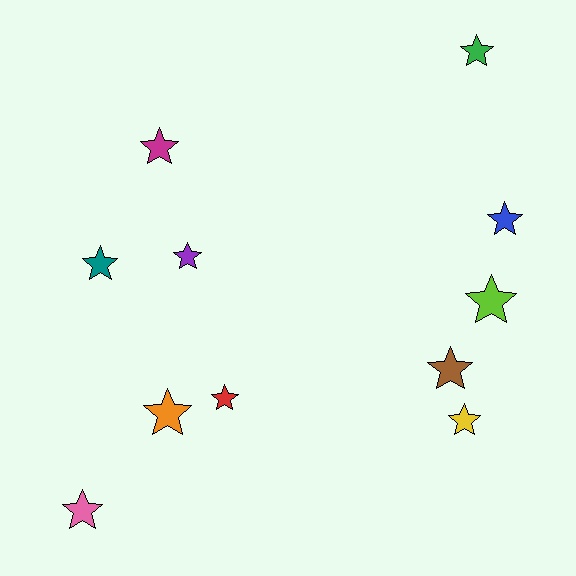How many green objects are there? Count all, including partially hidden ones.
There is 1 green object.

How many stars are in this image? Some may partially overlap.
There are 11 stars.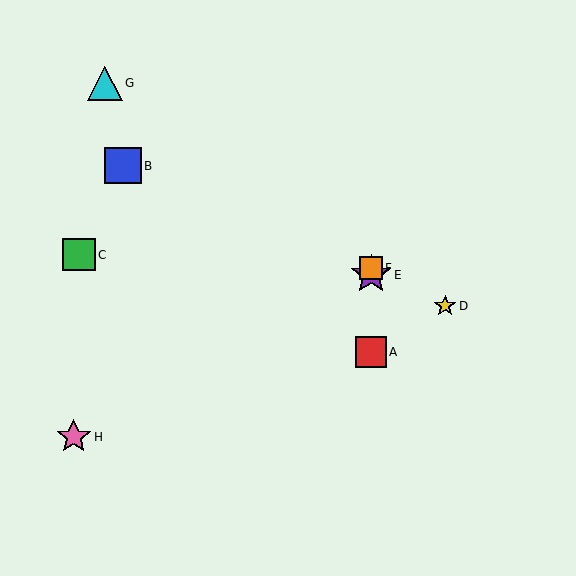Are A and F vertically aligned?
Yes, both are at x≈371.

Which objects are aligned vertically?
Objects A, E, F are aligned vertically.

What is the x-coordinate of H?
Object H is at x≈74.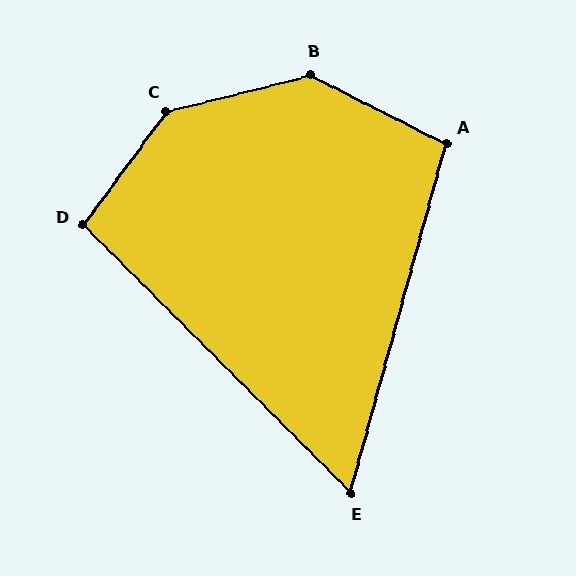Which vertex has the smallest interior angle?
E, at approximately 60 degrees.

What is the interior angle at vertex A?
Approximately 102 degrees (obtuse).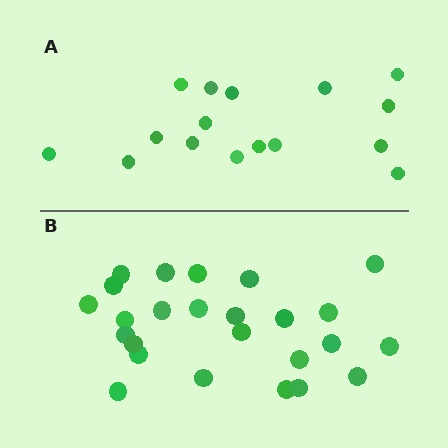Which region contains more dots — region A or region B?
Region B (the bottom region) has more dots.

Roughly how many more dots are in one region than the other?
Region B has roughly 8 or so more dots than region A.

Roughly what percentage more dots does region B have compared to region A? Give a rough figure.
About 55% more.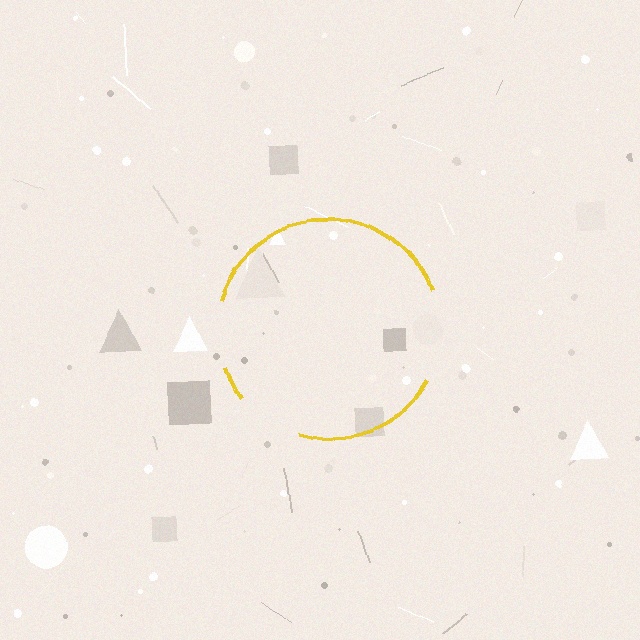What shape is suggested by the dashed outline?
The dashed outline suggests a circle.